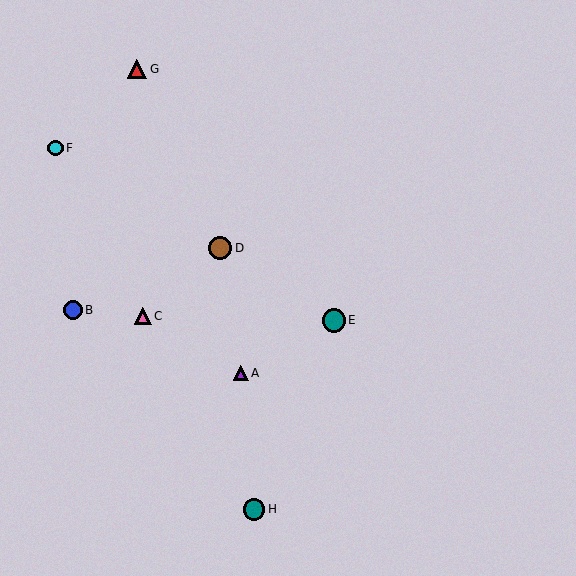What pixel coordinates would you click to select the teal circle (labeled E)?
Click at (334, 320) to select the teal circle E.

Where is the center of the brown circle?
The center of the brown circle is at (220, 248).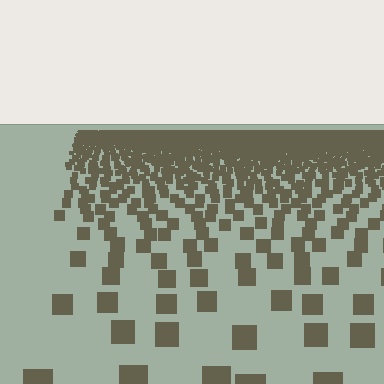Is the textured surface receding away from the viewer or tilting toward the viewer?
The surface is receding away from the viewer. Texture elements get smaller and denser toward the top.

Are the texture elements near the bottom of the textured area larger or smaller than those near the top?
Larger. Near the bottom, elements are closer to the viewer and appear at a bigger on-screen size.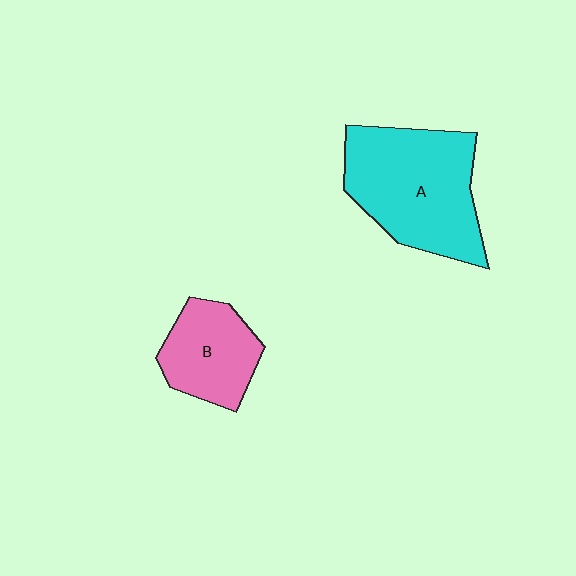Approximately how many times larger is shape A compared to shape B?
Approximately 1.8 times.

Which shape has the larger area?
Shape A (cyan).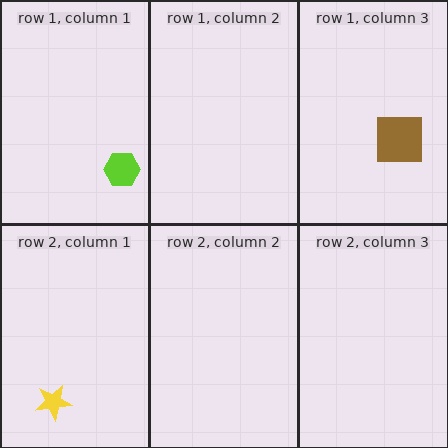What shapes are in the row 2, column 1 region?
The yellow star.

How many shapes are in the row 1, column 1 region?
1.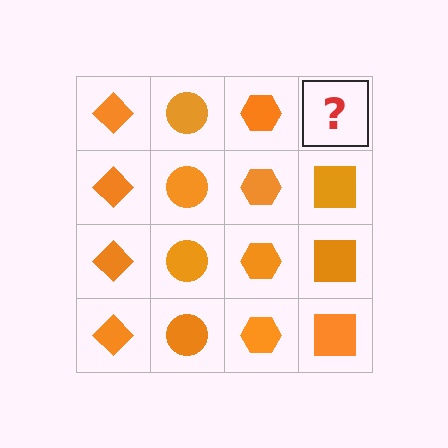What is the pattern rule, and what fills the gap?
The rule is that each column has a consistent shape. The gap should be filled with an orange square.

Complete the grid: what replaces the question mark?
The question mark should be replaced with an orange square.